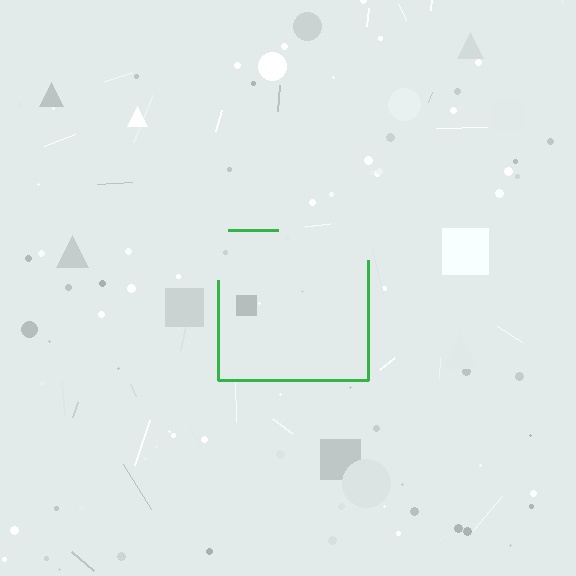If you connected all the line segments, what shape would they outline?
They would outline a square.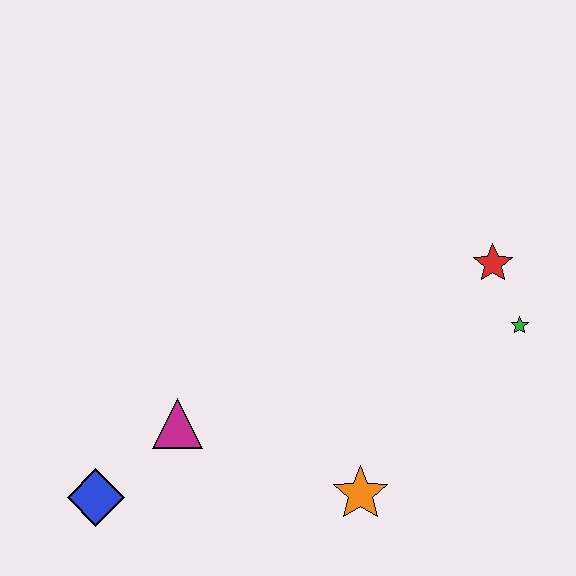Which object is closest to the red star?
The green star is closest to the red star.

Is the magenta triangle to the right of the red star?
No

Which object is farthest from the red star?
The blue diamond is farthest from the red star.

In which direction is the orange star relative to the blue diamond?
The orange star is to the right of the blue diamond.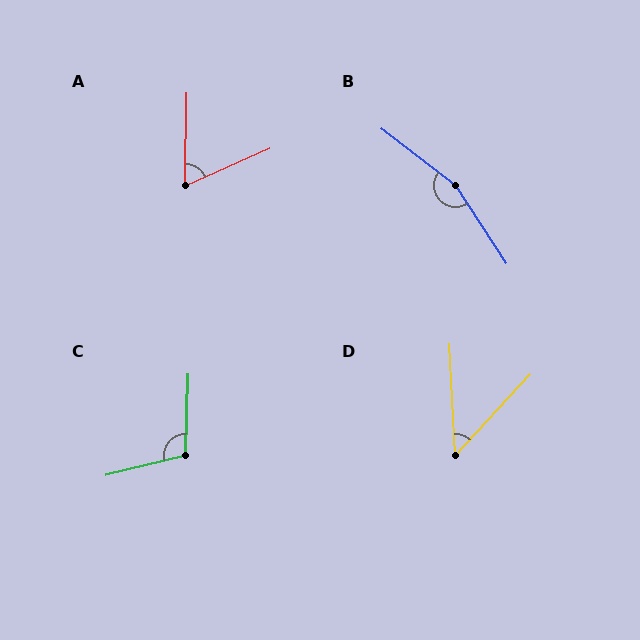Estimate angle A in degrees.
Approximately 65 degrees.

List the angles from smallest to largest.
D (46°), A (65°), C (106°), B (161°).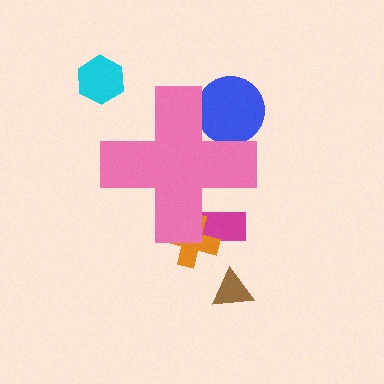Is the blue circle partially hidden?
Yes, the blue circle is partially hidden behind the pink cross.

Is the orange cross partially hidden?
Yes, the orange cross is partially hidden behind the pink cross.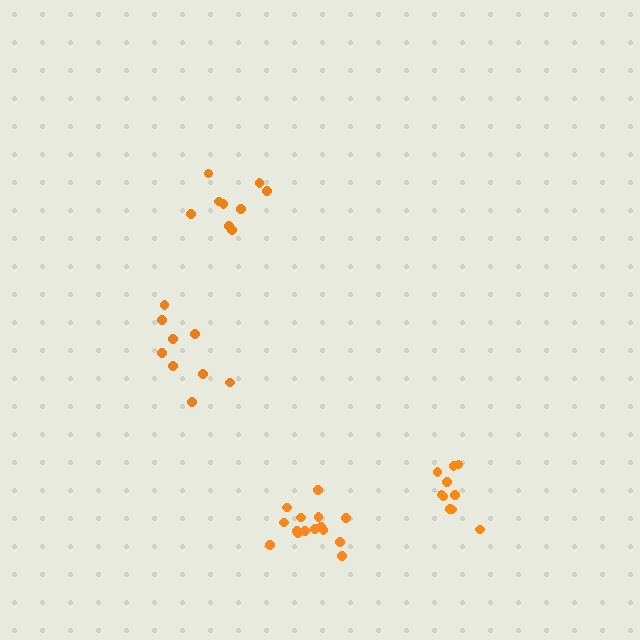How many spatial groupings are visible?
There are 4 spatial groupings.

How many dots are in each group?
Group 1: 9 dots, Group 2: 9 dots, Group 3: 10 dots, Group 4: 15 dots (43 total).